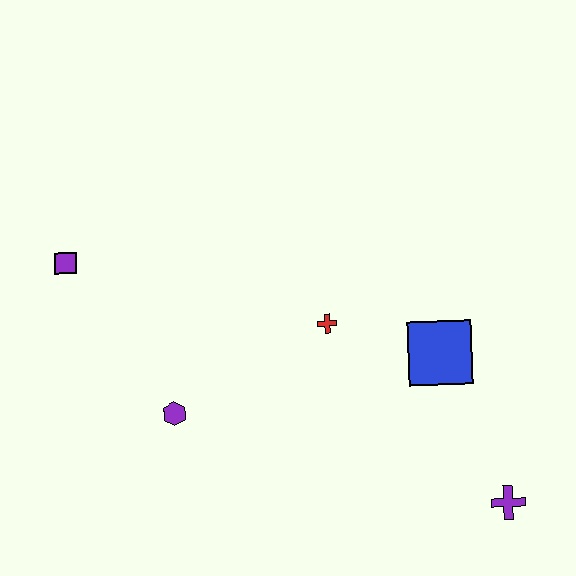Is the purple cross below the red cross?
Yes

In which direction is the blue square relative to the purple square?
The blue square is to the right of the purple square.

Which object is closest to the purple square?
The purple hexagon is closest to the purple square.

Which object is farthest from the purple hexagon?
The purple cross is farthest from the purple hexagon.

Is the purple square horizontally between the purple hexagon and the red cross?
No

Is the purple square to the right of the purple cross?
No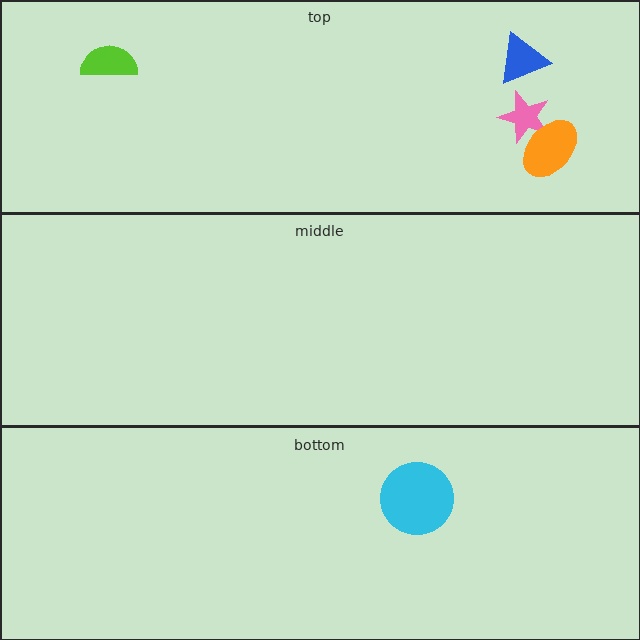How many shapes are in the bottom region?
1.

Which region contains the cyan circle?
The bottom region.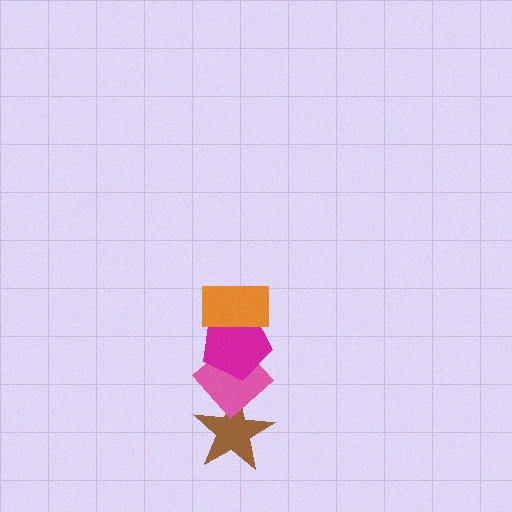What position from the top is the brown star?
The brown star is 4th from the top.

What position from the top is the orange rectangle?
The orange rectangle is 1st from the top.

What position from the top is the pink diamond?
The pink diamond is 3rd from the top.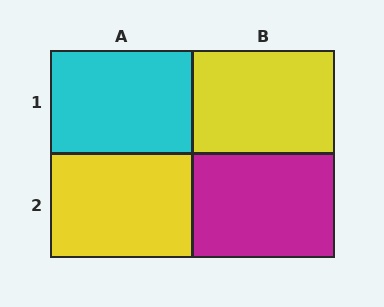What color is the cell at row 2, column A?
Yellow.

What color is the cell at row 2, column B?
Magenta.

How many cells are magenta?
1 cell is magenta.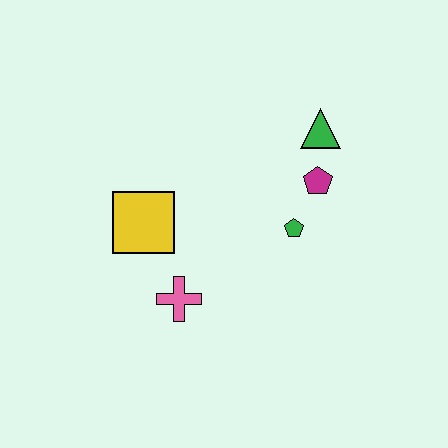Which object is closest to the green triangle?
The magenta pentagon is closest to the green triangle.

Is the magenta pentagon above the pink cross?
Yes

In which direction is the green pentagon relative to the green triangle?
The green pentagon is below the green triangle.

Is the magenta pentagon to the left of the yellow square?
No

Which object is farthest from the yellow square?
The green triangle is farthest from the yellow square.